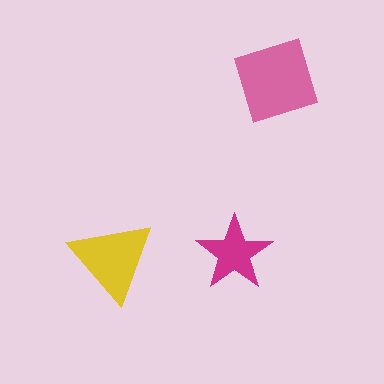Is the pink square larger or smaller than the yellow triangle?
Larger.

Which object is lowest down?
The yellow triangle is bottommost.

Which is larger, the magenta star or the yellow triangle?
The yellow triangle.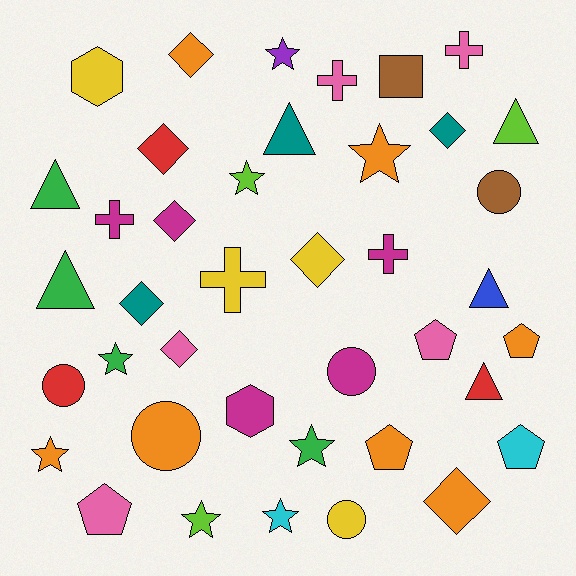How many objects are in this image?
There are 40 objects.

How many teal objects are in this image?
There are 3 teal objects.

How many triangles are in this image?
There are 6 triangles.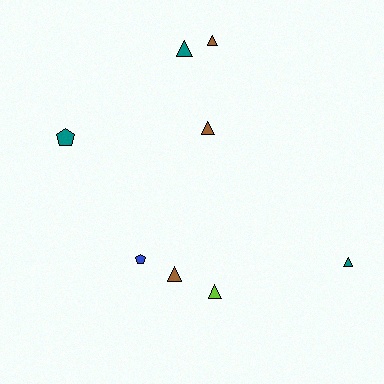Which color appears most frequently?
Teal, with 3 objects.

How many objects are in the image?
There are 8 objects.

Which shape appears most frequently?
Triangle, with 6 objects.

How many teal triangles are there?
There are 2 teal triangles.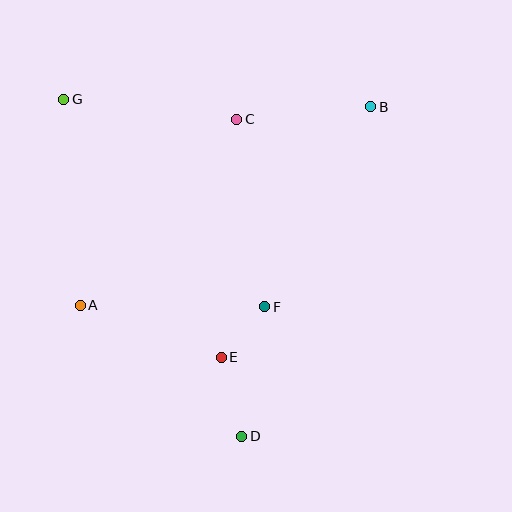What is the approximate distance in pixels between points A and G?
The distance between A and G is approximately 207 pixels.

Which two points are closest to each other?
Points E and F are closest to each other.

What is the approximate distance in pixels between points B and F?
The distance between B and F is approximately 226 pixels.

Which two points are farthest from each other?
Points D and G are farthest from each other.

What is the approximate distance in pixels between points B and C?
The distance between B and C is approximately 135 pixels.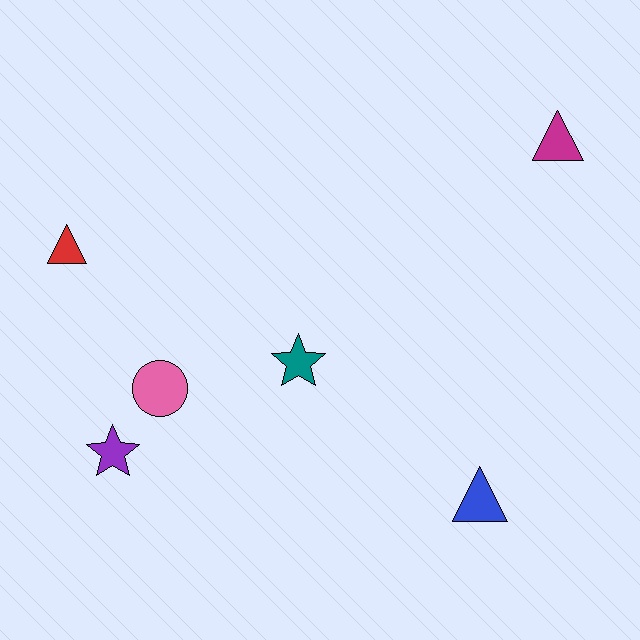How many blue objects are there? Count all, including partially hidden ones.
There is 1 blue object.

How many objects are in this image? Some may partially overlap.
There are 6 objects.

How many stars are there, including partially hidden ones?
There are 2 stars.